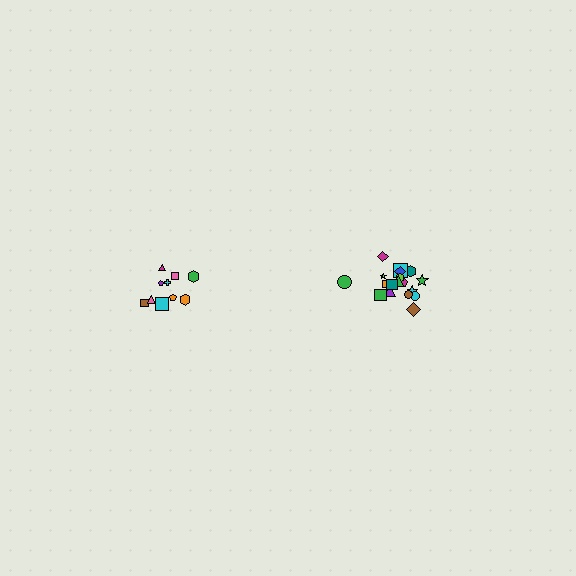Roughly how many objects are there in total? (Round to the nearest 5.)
Roughly 30 objects in total.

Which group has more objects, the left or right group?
The right group.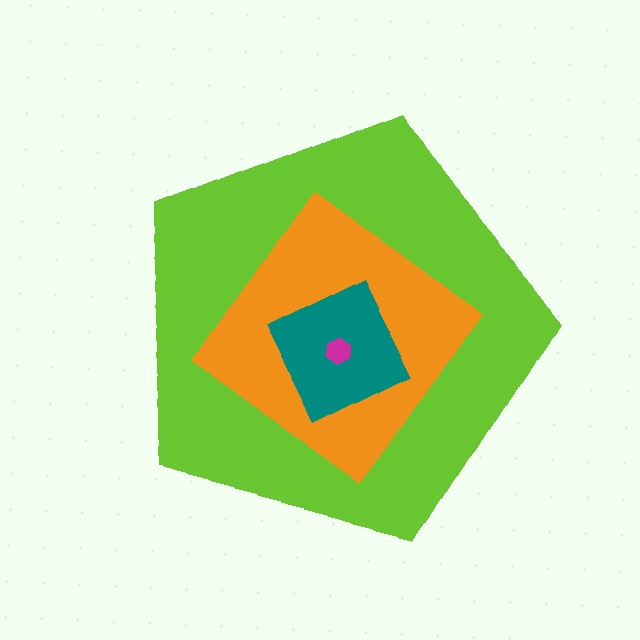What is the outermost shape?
The lime pentagon.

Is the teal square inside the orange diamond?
Yes.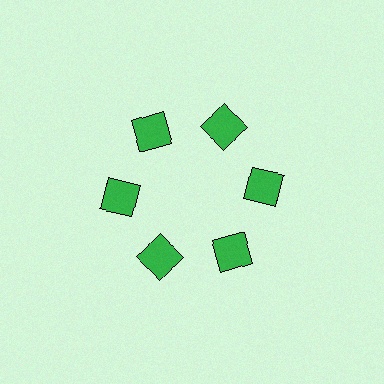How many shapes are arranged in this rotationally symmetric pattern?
There are 6 shapes, arranged in 6 groups of 1.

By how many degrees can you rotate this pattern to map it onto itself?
The pattern maps onto itself every 60 degrees of rotation.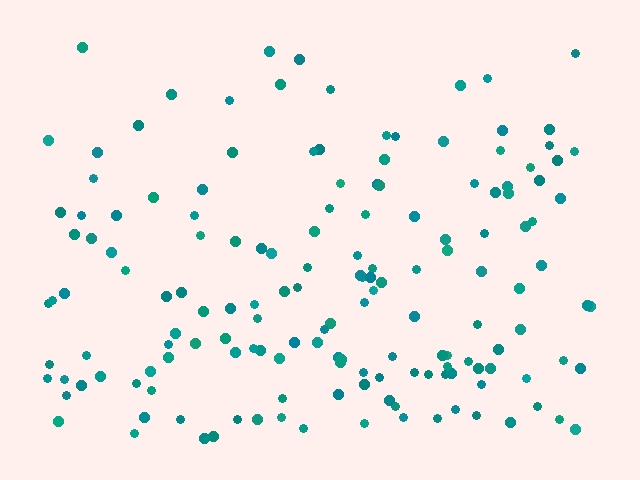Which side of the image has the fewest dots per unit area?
The top.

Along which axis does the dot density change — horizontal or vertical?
Vertical.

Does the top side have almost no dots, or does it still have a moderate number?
Still a moderate number, just noticeably fewer than the bottom.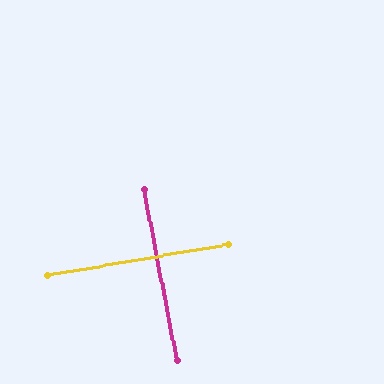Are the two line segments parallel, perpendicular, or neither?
Perpendicular — they meet at approximately 89°.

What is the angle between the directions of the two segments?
Approximately 89 degrees.